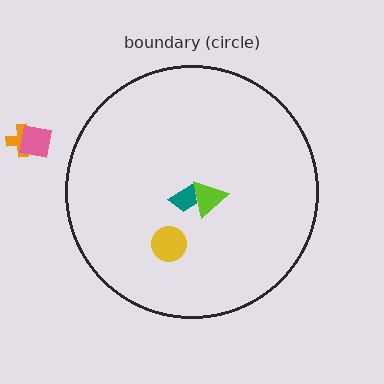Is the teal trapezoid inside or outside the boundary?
Inside.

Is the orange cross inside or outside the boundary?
Outside.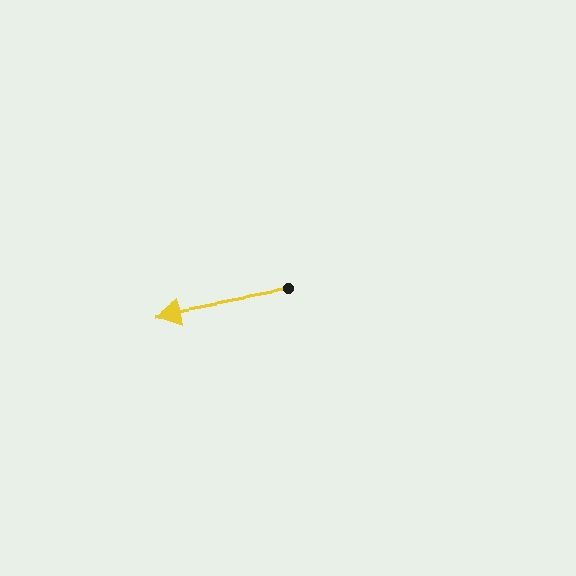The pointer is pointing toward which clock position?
Roughly 9 o'clock.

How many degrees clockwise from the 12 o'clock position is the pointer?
Approximately 260 degrees.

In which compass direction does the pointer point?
West.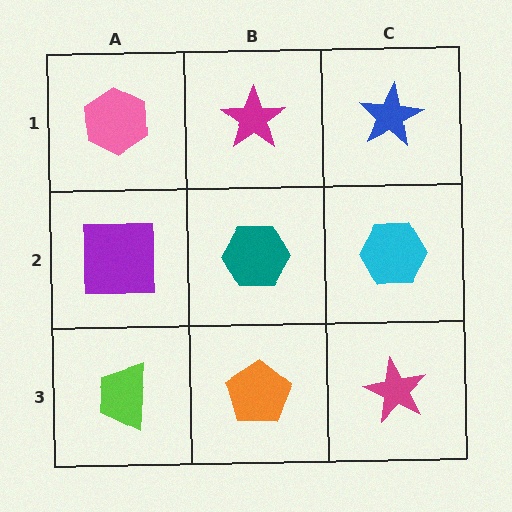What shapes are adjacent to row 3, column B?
A teal hexagon (row 2, column B), a lime trapezoid (row 3, column A), a magenta star (row 3, column C).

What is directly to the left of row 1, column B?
A pink hexagon.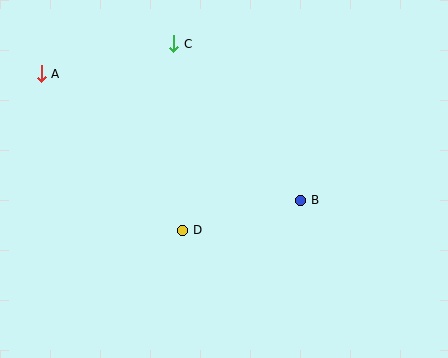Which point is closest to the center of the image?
Point D at (183, 230) is closest to the center.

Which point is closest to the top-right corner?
Point B is closest to the top-right corner.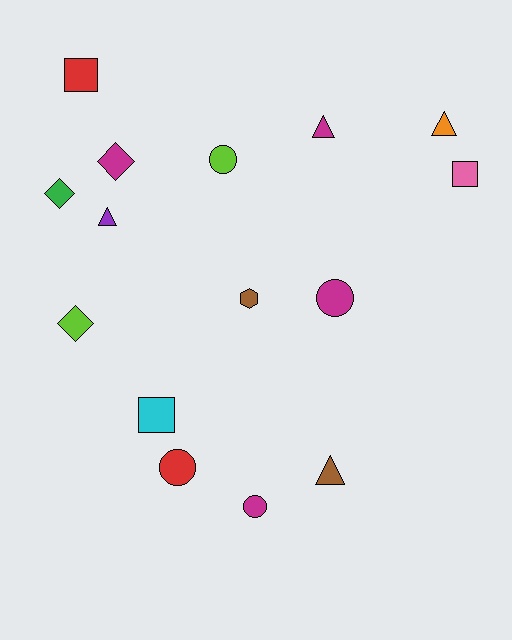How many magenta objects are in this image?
There are 4 magenta objects.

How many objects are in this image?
There are 15 objects.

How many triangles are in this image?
There are 4 triangles.